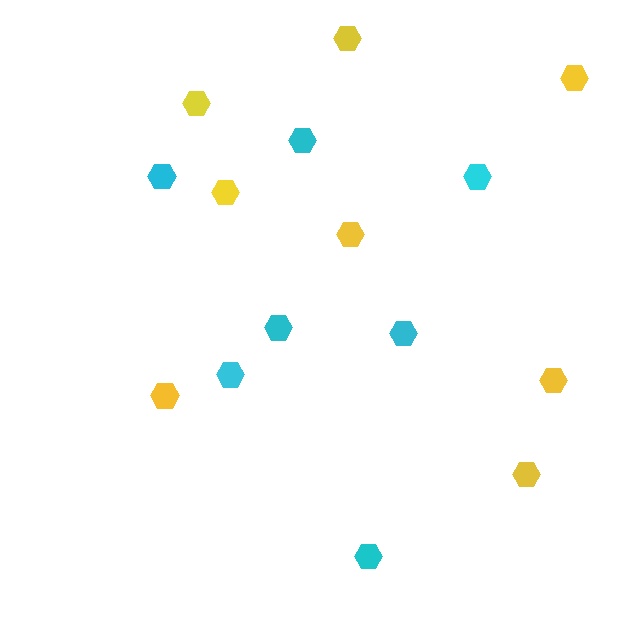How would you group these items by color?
There are 2 groups: one group of cyan hexagons (7) and one group of yellow hexagons (8).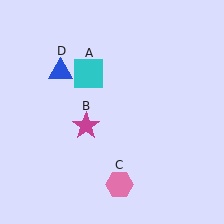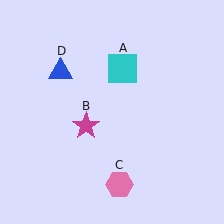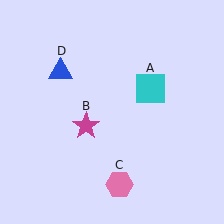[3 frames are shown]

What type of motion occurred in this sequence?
The cyan square (object A) rotated clockwise around the center of the scene.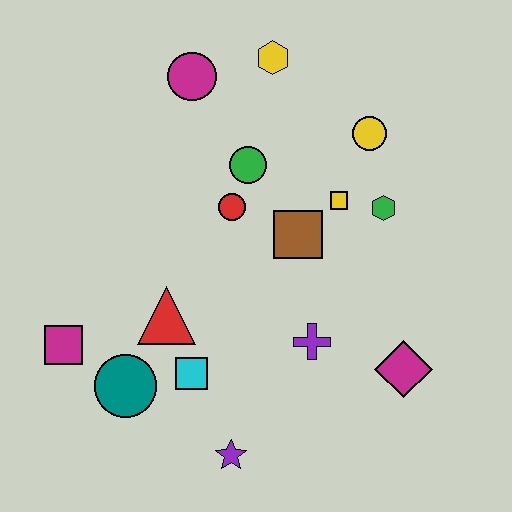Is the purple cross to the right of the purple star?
Yes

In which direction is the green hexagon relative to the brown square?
The green hexagon is to the right of the brown square.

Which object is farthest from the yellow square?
The magenta square is farthest from the yellow square.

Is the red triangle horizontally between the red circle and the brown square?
No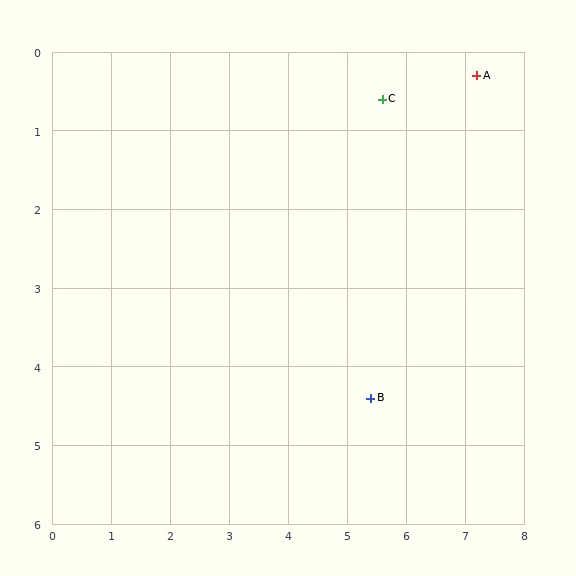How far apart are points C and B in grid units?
Points C and B are about 3.8 grid units apart.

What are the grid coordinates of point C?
Point C is at approximately (5.6, 0.6).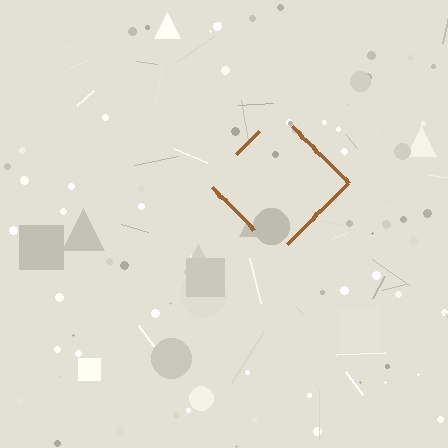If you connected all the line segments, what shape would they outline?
They would outline a diamond.